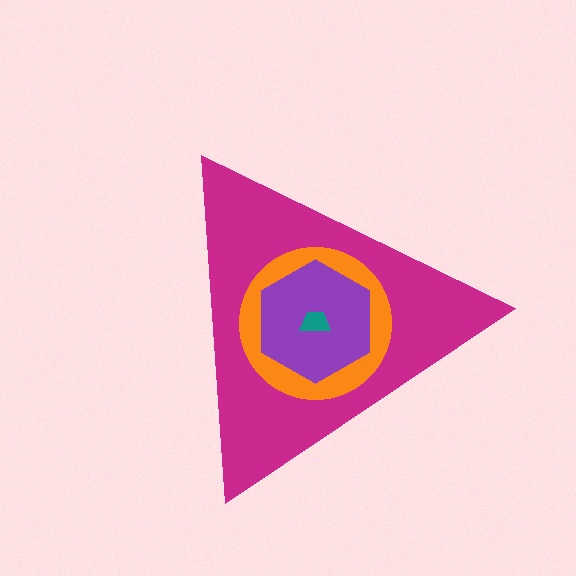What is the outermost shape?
The magenta triangle.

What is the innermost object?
The teal trapezoid.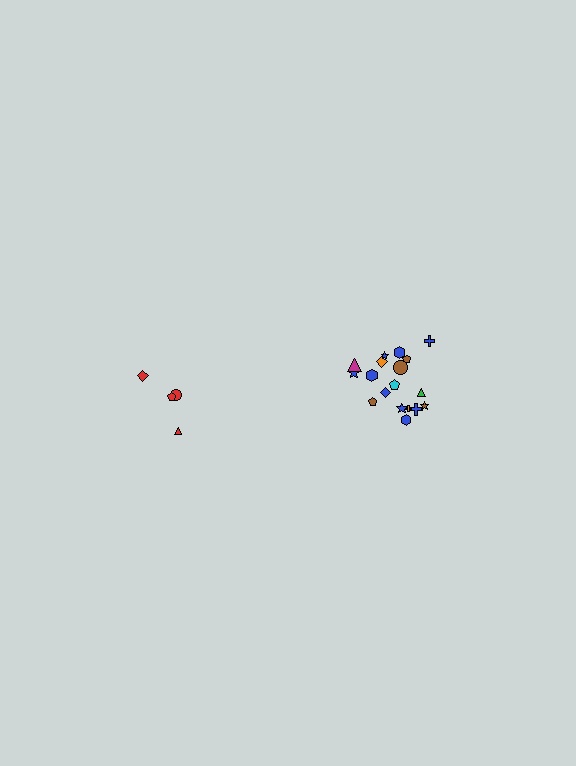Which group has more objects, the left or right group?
The right group.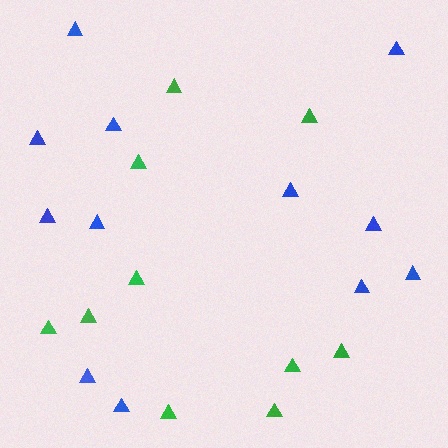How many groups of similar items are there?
There are 2 groups: one group of blue triangles (12) and one group of green triangles (10).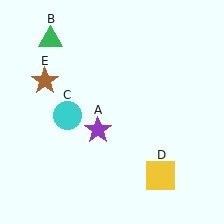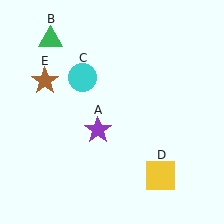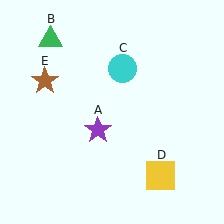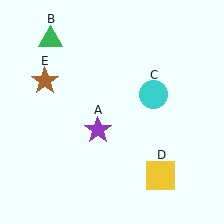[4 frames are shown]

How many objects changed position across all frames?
1 object changed position: cyan circle (object C).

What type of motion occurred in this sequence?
The cyan circle (object C) rotated clockwise around the center of the scene.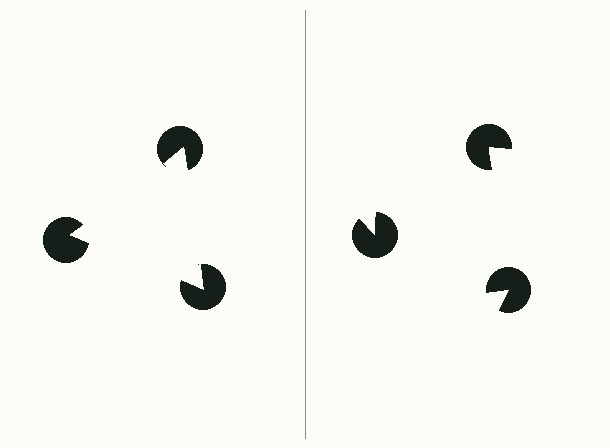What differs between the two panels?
The pac-man discs are positioned identically on both sides; only the wedge orientations differ. On the left they align to a triangle; on the right they are misaligned.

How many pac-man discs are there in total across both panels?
6 — 3 on each side.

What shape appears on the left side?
An illusory triangle.